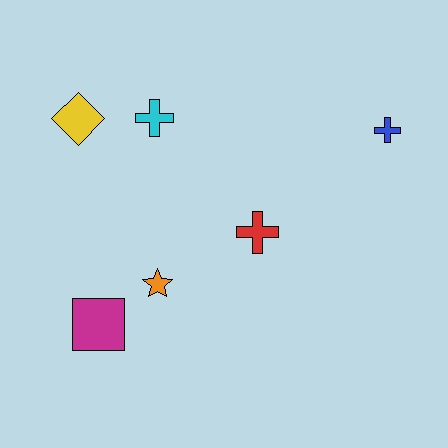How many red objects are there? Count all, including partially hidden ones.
There is 1 red object.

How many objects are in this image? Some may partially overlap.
There are 6 objects.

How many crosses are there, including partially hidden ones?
There are 3 crosses.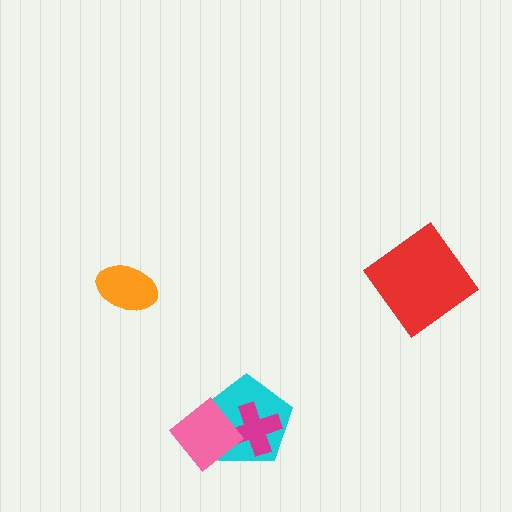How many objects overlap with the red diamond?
0 objects overlap with the red diamond.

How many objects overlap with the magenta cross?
2 objects overlap with the magenta cross.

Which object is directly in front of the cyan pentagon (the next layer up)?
The magenta cross is directly in front of the cyan pentagon.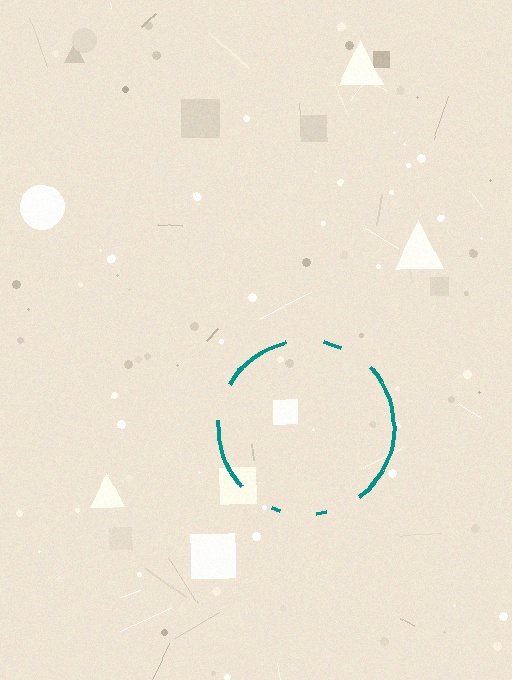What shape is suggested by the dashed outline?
The dashed outline suggests a circle.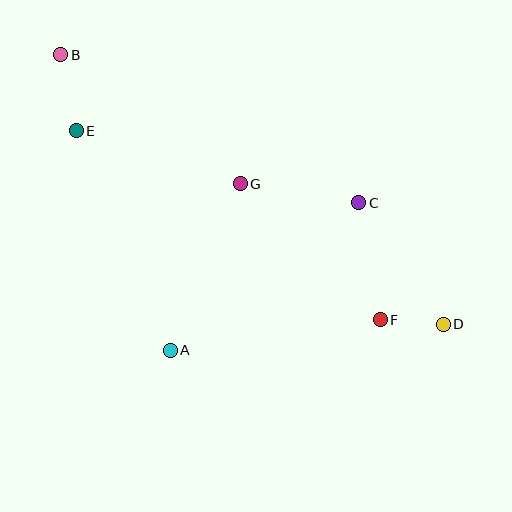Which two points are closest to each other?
Points D and F are closest to each other.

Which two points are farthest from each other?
Points B and D are farthest from each other.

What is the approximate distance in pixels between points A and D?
The distance between A and D is approximately 274 pixels.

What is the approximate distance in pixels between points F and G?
The distance between F and G is approximately 195 pixels.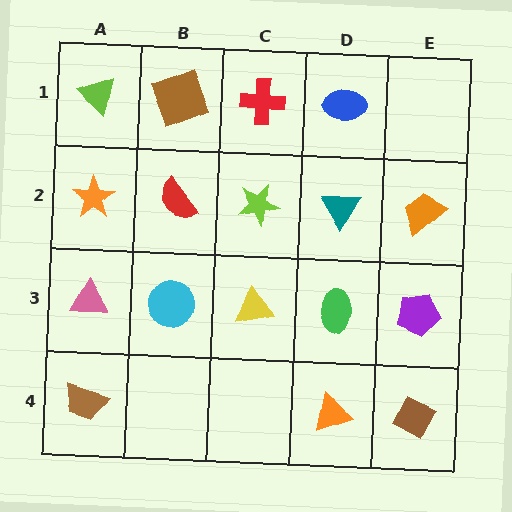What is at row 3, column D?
A green ellipse.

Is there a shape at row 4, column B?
No, that cell is empty.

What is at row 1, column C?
A red cross.